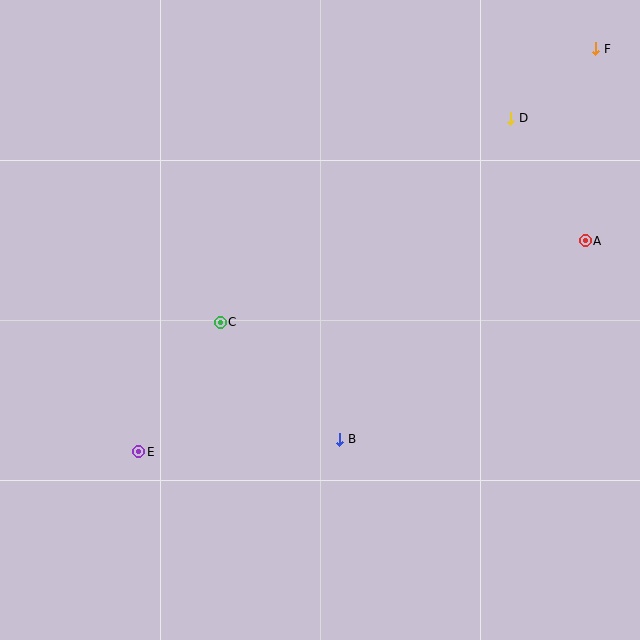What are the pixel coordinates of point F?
Point F is at (596, 49).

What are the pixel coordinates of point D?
Point D is at (511, 118).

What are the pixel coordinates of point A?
Point A is at (585, 241).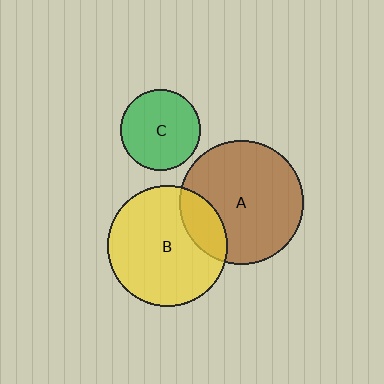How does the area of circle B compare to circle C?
Approximately 2.3 times.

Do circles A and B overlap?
Yes.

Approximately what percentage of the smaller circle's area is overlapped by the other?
Approximately 20%.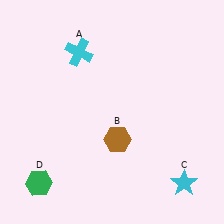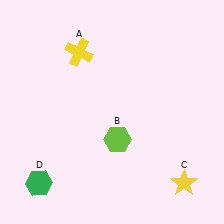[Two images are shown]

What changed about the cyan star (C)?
In Image 1, C is cyan. In Image 2, it changed to yellow.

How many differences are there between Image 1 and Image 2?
There are 3 differences between the two images.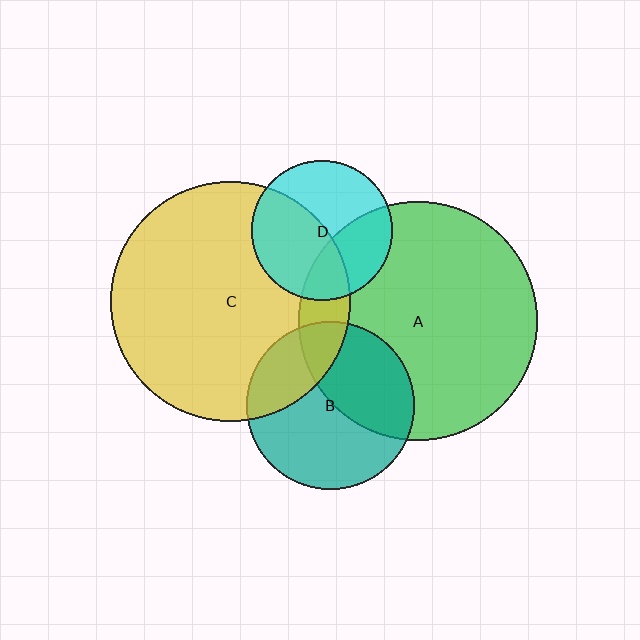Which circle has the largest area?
Circle C (yellow).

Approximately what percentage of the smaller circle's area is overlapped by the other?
Approximately 10%.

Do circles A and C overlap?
Yes.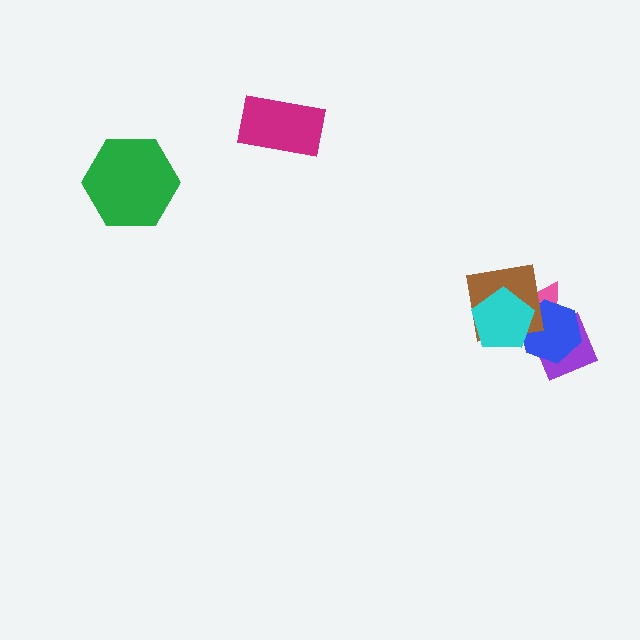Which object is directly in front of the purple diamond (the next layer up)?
The blue hexagon is directly in front of the purple diamond.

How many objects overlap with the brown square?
4 objects overlap with the brown square.